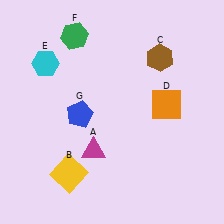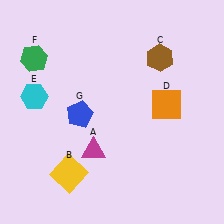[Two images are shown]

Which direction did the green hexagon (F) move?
The green hexagon (F) moved left.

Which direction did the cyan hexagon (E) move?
The cyan hexagon (E) moved down.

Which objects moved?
The objects that moved are: the cyan hexagon (E), the green hexagon (F).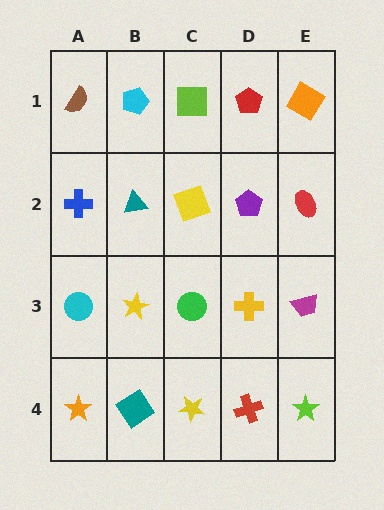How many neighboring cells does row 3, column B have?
4.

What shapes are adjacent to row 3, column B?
A teal triangle (row 2, column B), a teal diamond (row 4, column B), a cyan circle (row 3, column A), a green circle (row 3, column C).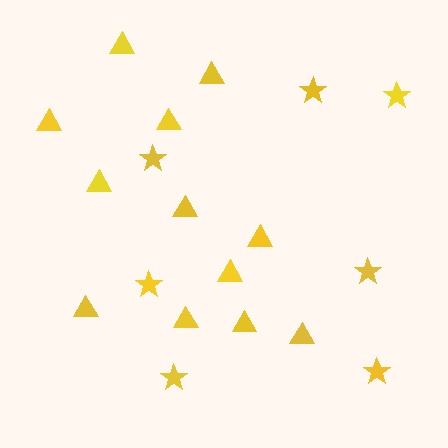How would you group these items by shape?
There are 2 groups: one group of triangles (12) and one group of stars (7).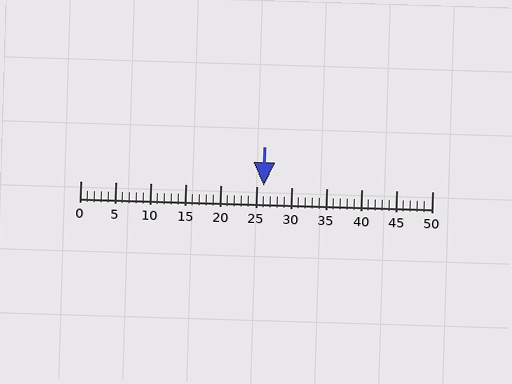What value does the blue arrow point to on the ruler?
The blue arrow points to approximately 26.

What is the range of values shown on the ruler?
The ruler shows values from 0 to 50.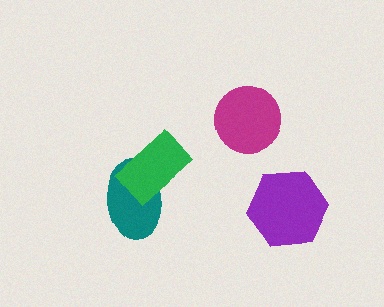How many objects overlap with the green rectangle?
1 object overlaps with the green rectangle.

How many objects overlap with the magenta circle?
0 objects overlap with the magenta circle.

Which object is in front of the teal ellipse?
The green rectangle is in front of the teal ellipse.